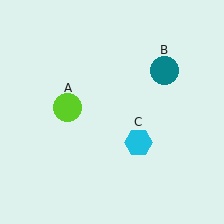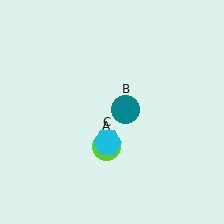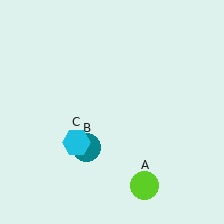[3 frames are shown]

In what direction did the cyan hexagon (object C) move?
The cyan hexagon (object C) moved left.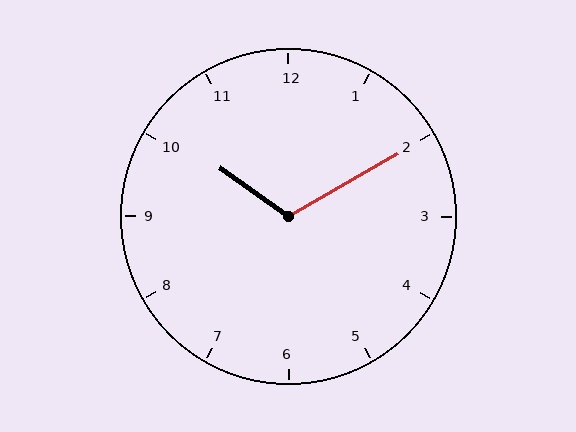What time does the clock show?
10:10.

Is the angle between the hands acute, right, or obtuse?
It is obtuse.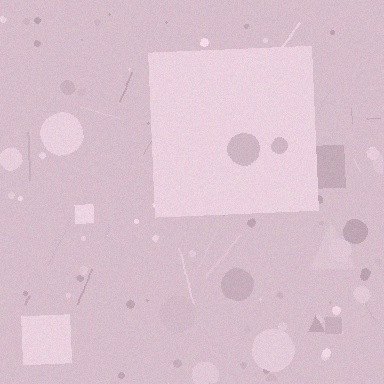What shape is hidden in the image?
A square is hidden in the image.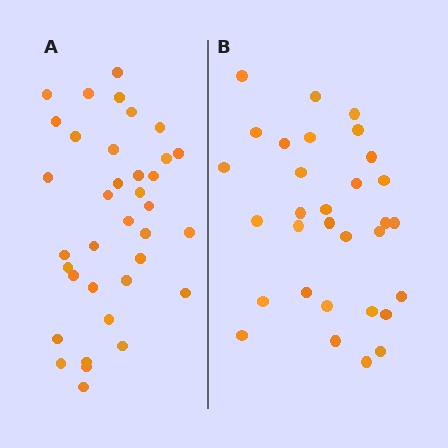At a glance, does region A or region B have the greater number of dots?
Region A (the left region) has more dots.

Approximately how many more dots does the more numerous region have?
Region A has about 5 more dots than region B.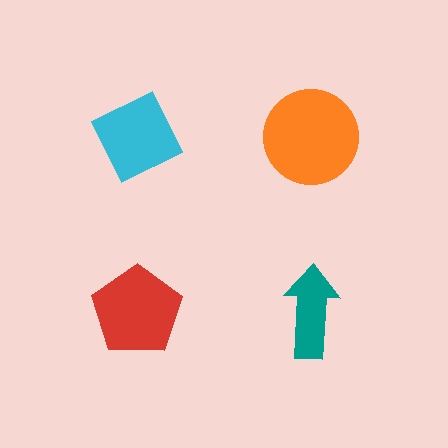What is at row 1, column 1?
A cyan diamond.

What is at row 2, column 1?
A red pentagon.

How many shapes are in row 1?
2 shapes.